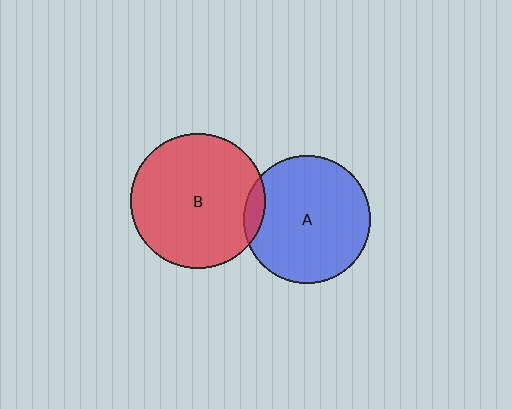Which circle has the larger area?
Circle B (red).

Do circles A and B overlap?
Yes.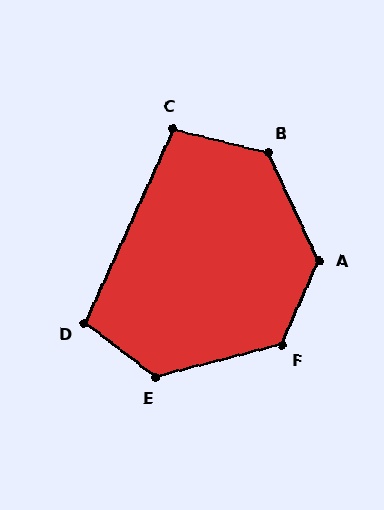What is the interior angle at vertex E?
Approximately 129 degrees (obtuse).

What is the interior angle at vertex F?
Approximately 128 degrees (obtuse).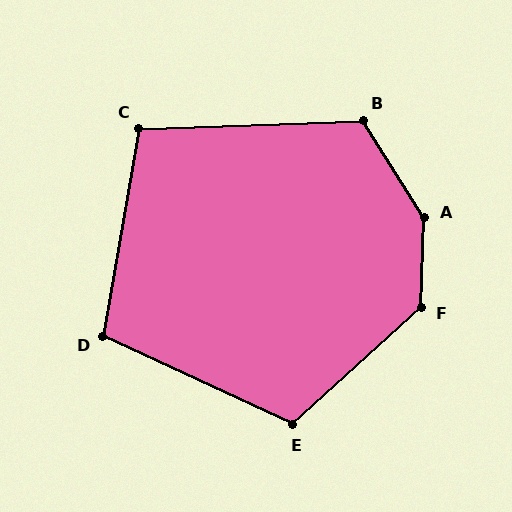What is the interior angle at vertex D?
Approximately 105 degrees (obtuse).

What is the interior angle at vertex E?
Approximately 112 degrees (obtuse).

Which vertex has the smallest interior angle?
C, at approximately 102 degrees.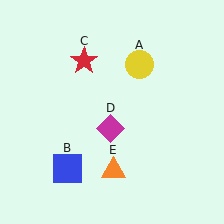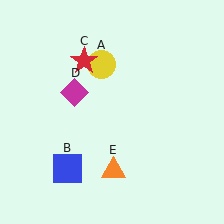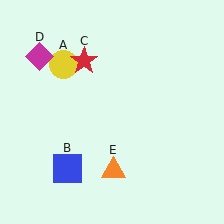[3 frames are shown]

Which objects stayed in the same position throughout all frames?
Blue square (object B) and red star (object C) and orange triangle (object E) remained stationary.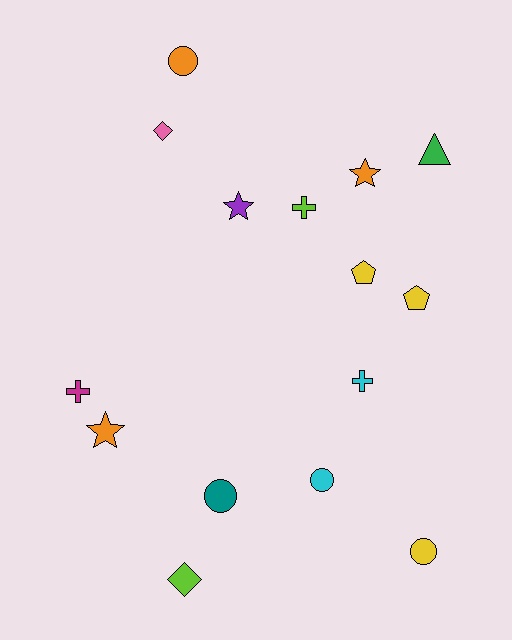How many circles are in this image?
There are 4 circles.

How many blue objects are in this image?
There are no blue objects.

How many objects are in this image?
There are 15 objects.